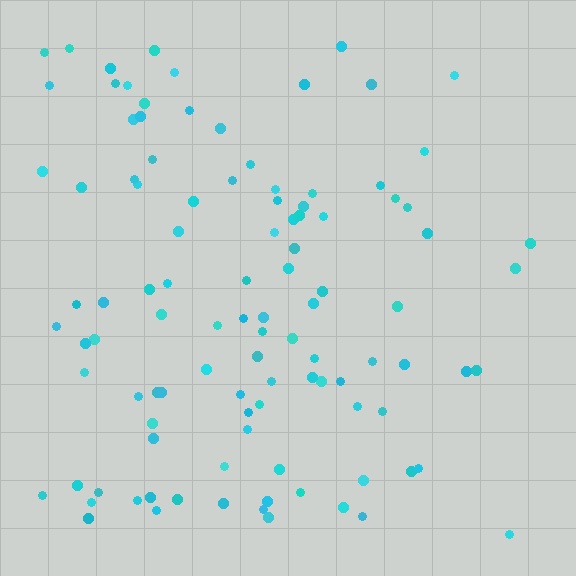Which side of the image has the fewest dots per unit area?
The right.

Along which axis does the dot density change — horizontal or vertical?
Horizontal.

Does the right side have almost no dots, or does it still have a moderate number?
Still a moderate number, just noticeably fewer than the left.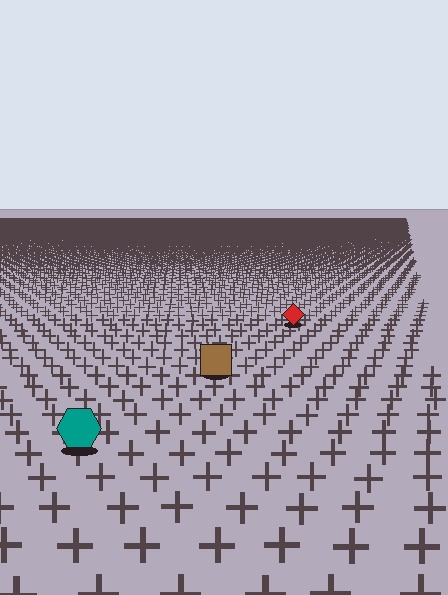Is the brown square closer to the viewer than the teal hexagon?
No. The teal hexagon is closer — you can tell from the texture gradient: the ground texture is coarser near it.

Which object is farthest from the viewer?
The red diamond is farthest from the viewer. It appears smaller and the ground texture around it is denser.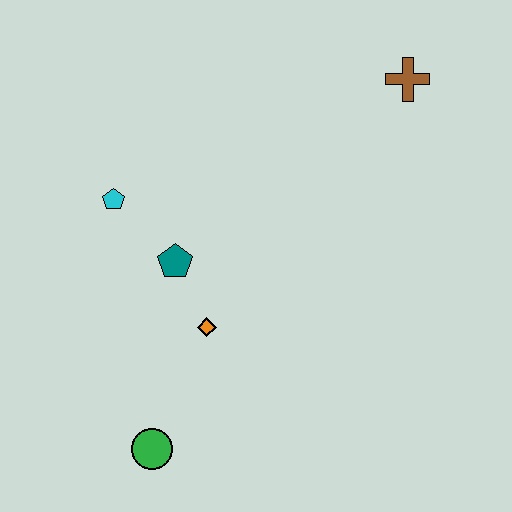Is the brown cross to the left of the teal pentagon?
No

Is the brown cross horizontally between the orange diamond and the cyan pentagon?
No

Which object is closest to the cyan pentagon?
The teal pentagon is closest to the cyan pentagon.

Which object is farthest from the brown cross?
The green circle is farthest from the brown cross.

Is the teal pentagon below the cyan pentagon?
Yes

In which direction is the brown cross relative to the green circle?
The brown cross is above the green circle.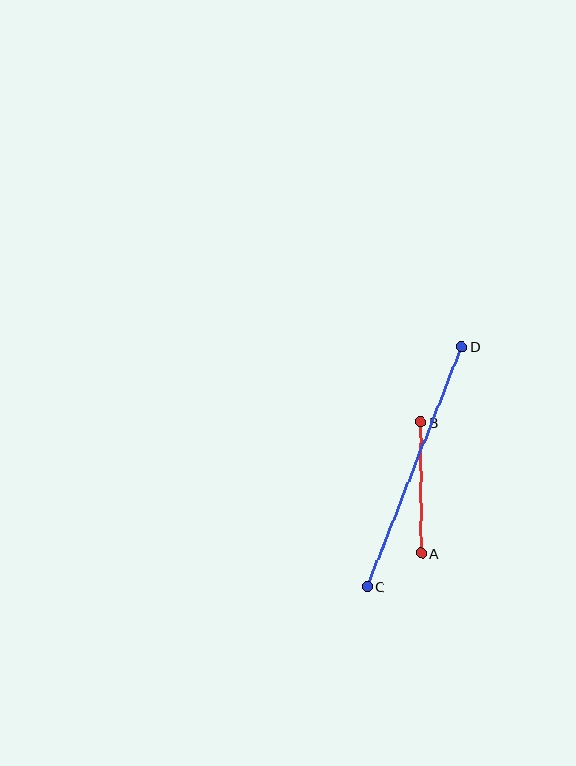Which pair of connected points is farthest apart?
Points C and D are farthest apart.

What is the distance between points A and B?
The distance is approximately 131 pixels.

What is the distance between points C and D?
The distance is approximately 258 pixels.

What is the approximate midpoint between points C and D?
The midpoint is at approximately (414, 467) pixels.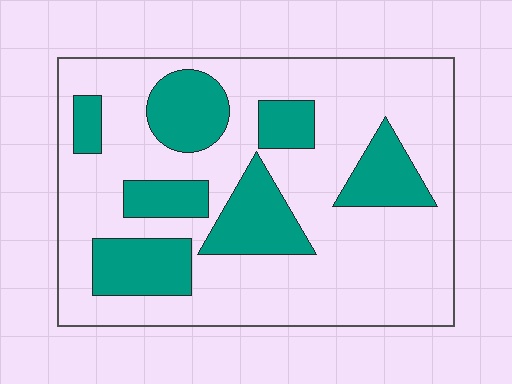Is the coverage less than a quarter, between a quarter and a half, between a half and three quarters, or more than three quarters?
Between a quarter and a half.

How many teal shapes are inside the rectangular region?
7.